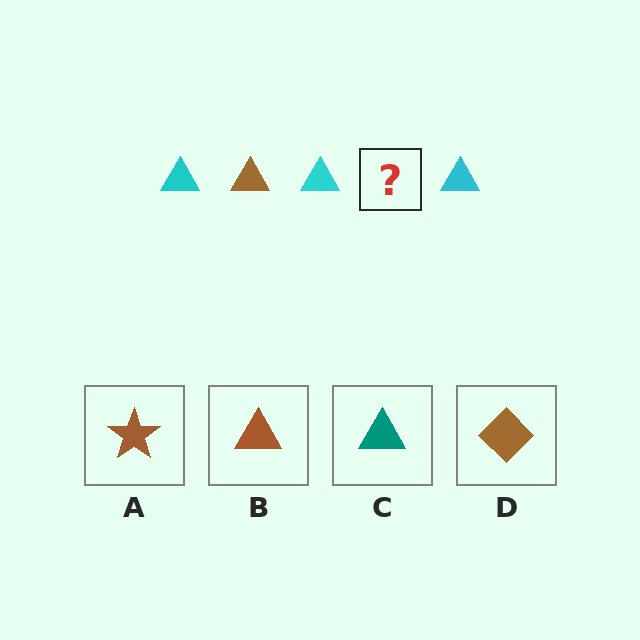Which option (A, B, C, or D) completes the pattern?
B.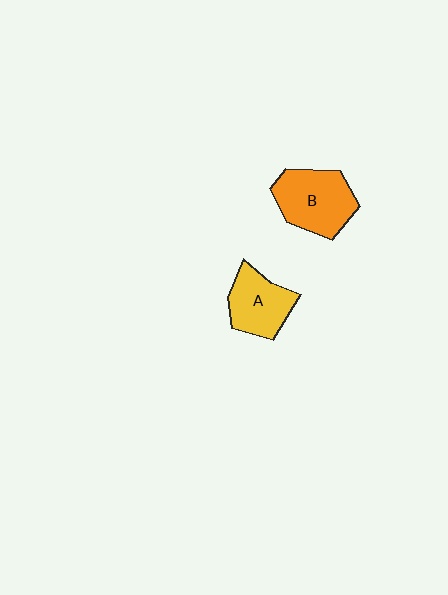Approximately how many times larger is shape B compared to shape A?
Approximately 1.3 times.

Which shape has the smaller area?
Shape A (yellow).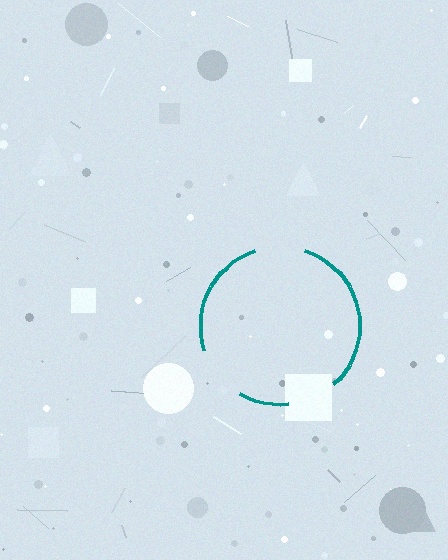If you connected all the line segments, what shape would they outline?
They would outline a circle.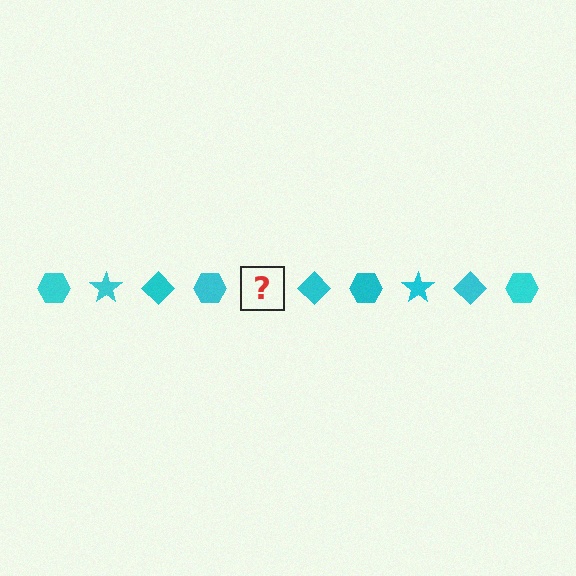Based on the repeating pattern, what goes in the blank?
The blank should be a cyan star.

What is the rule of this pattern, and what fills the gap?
The rule is that the pattern cycles through hexagon, star, diamond shapes in cyan. The gap should be filled with a cyan star.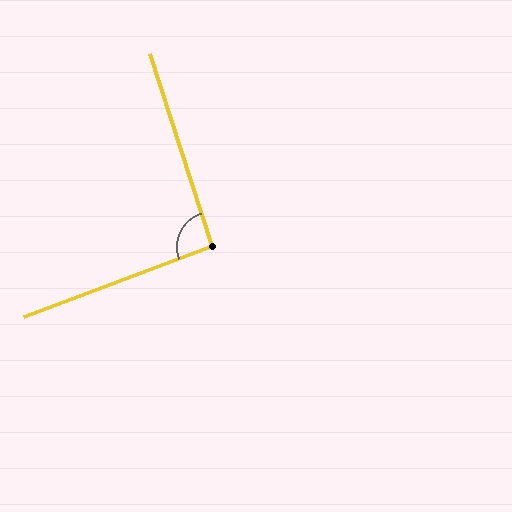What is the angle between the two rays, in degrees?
Approximately 93 degrees.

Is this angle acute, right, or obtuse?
It is approximately a right angle.